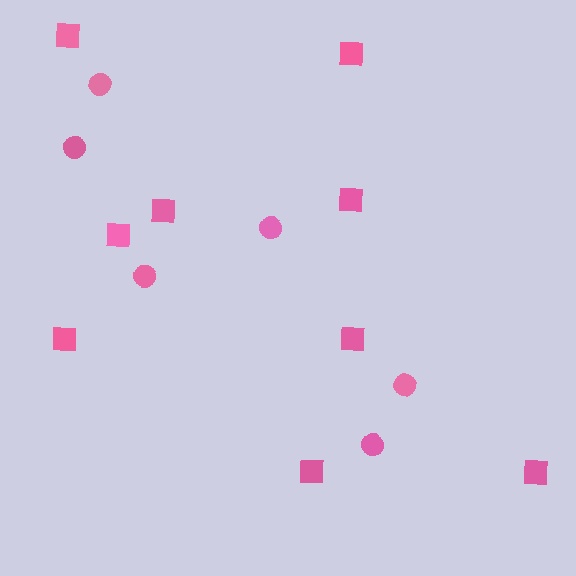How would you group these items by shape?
There are 2 groups: one group of squares (9) and one group of circles (6).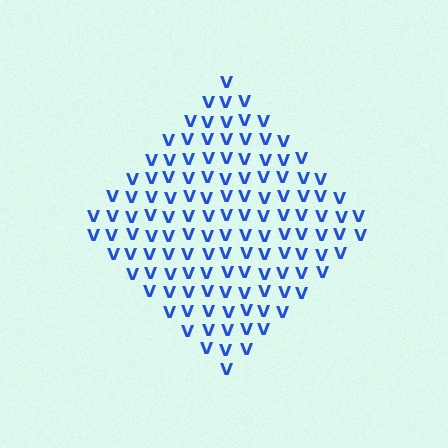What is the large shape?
The large shape is a diamond.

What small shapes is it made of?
It is made of small letter V's.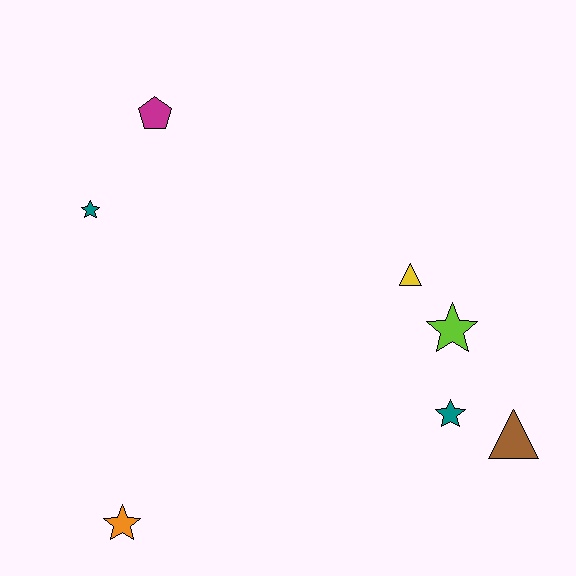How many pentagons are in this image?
There is 1 pentagon.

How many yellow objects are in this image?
There is 1 yellow object.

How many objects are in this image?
There are 7 objects.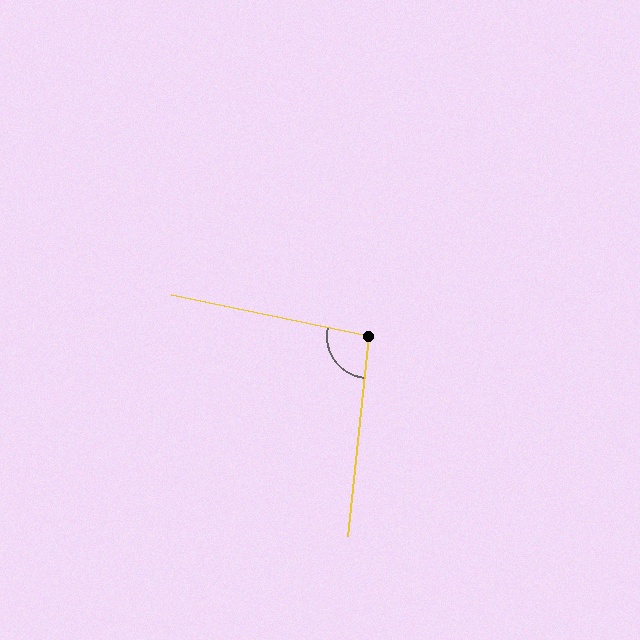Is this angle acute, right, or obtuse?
It is obtuse.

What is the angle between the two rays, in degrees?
Approximately 96 degrees.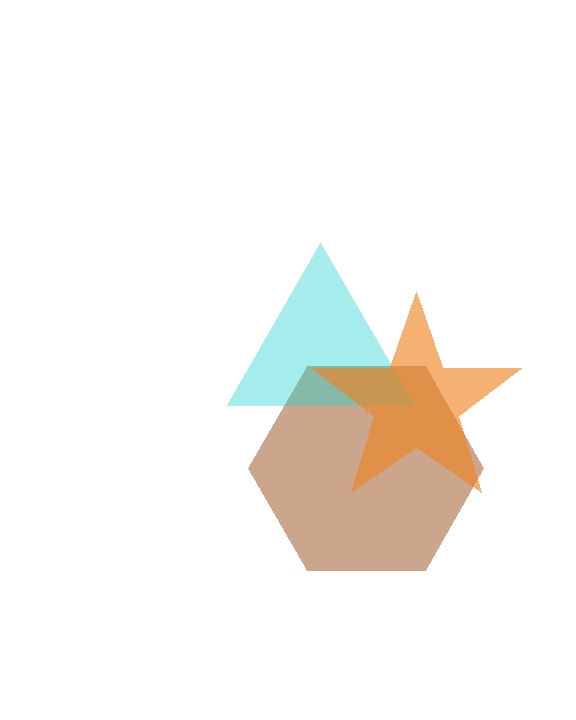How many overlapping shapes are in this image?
There are 3 overlapping shapes in the image.